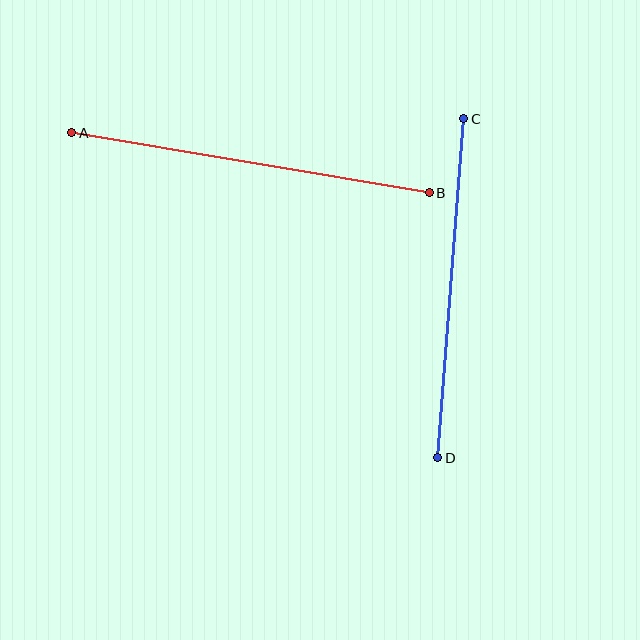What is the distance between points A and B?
The distance is approximately 362 pixels.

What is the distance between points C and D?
The distance is approximately 340 pixels.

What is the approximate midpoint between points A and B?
The midpoint is at approximately (250, 163) pixels.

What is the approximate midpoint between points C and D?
The midpoint is at approximately (451, 288) pixels.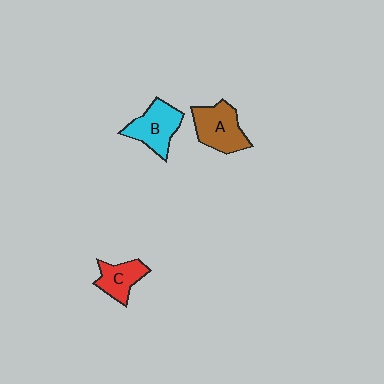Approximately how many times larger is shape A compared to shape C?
Approximately 1.4 times.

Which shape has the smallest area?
Shape C (red).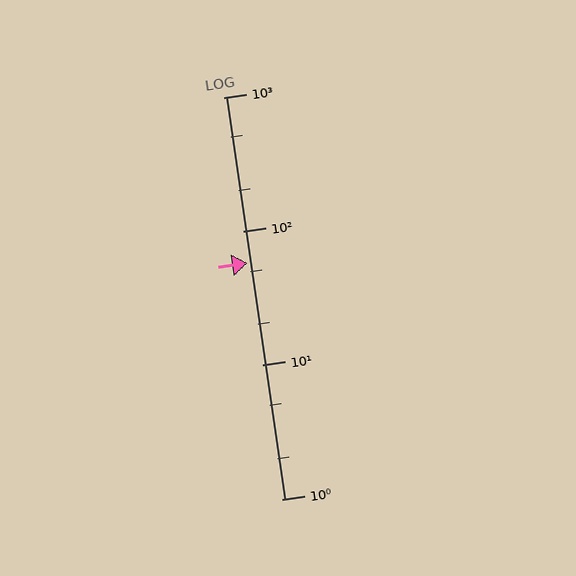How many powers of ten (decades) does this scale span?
The scale spans 3 decades, from 1 to 1000.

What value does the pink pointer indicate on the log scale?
The pointer indicates approximately 58.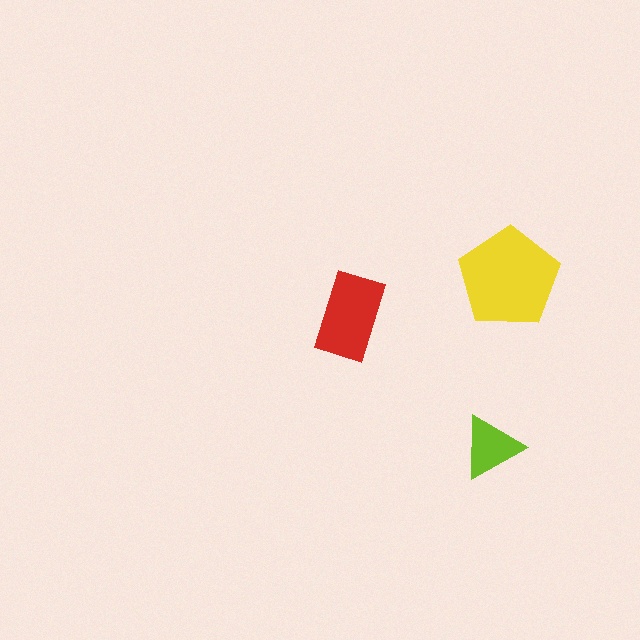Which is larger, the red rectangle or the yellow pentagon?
The yellow pentagon.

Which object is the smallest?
The lime triangle.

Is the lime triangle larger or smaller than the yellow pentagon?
Smaller.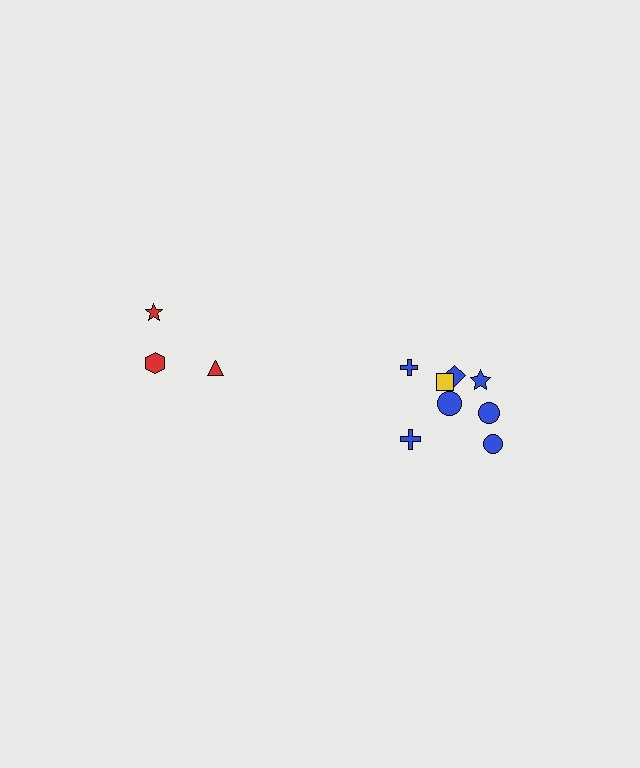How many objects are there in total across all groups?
There are 11 objects.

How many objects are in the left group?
There are 3 objects.